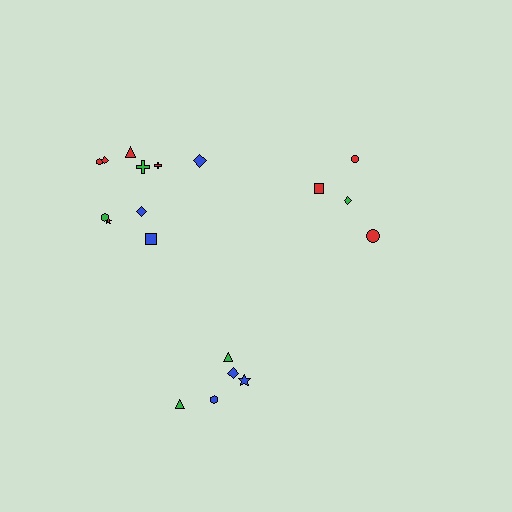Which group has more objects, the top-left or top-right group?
The top-left group.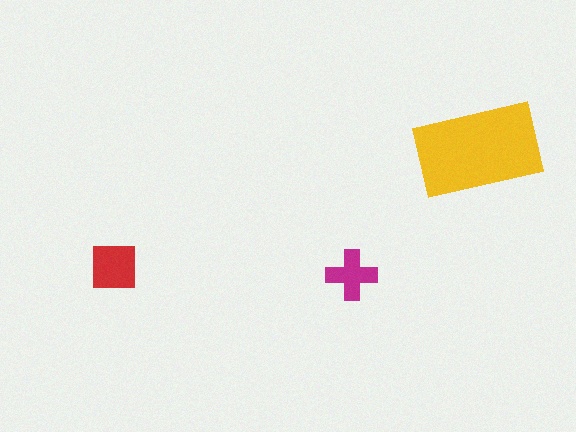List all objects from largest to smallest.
The yellow rectangle, the red square, the magenta cross.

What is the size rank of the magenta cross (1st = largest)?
3rd.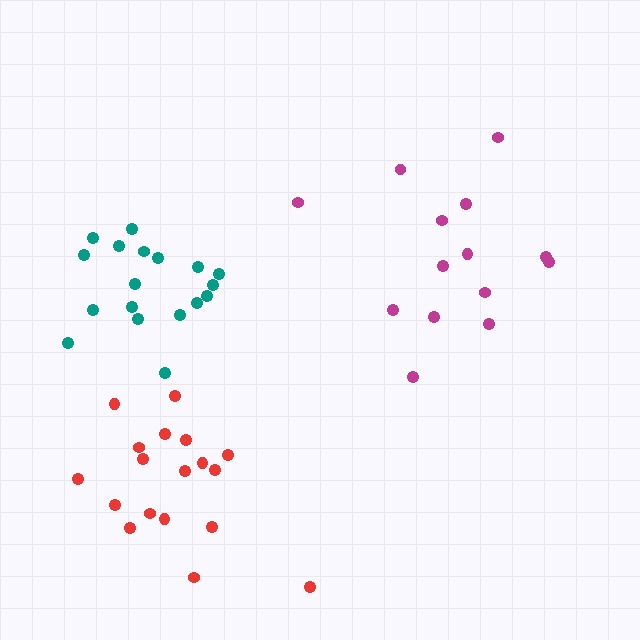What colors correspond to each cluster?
The clusters are colored: red, teal, magenta.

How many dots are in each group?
Group 1: 18 dots, Group 2: 18 dots, Group 3: 14 dots (50 total).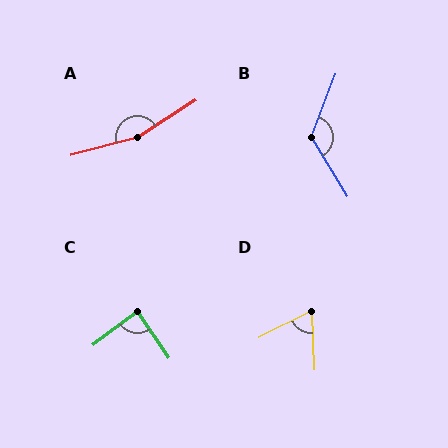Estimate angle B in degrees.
Approximately 128 degrees.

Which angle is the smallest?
D, at approximately 65 degrees.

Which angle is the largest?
A, at approximately 162 degrees.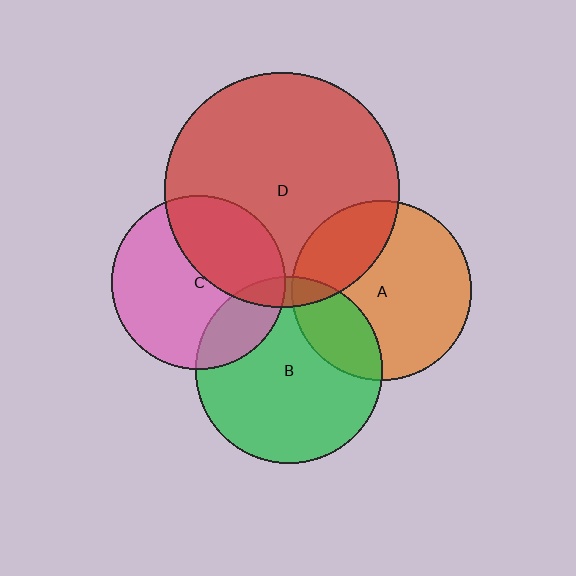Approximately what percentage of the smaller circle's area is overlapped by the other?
Approximately 25%.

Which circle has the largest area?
Circle D (red).